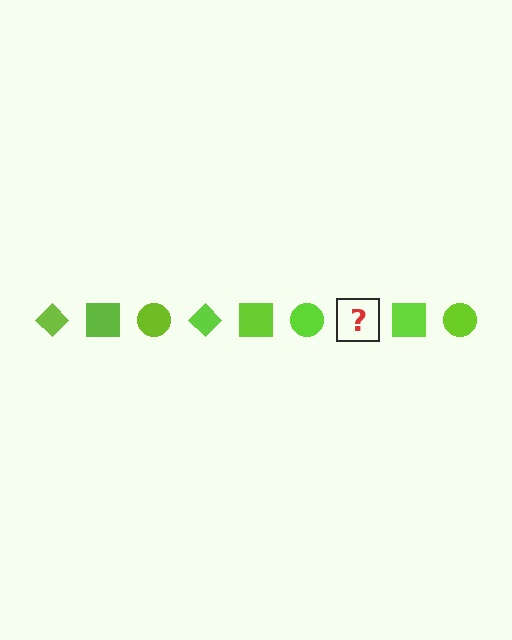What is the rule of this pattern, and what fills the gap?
The rule is that the pattern cycles through diamond, square, circle shapes in lime. The gap should be filled with a lime diamond.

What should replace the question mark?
The question mark should be replaced with a lime diamond.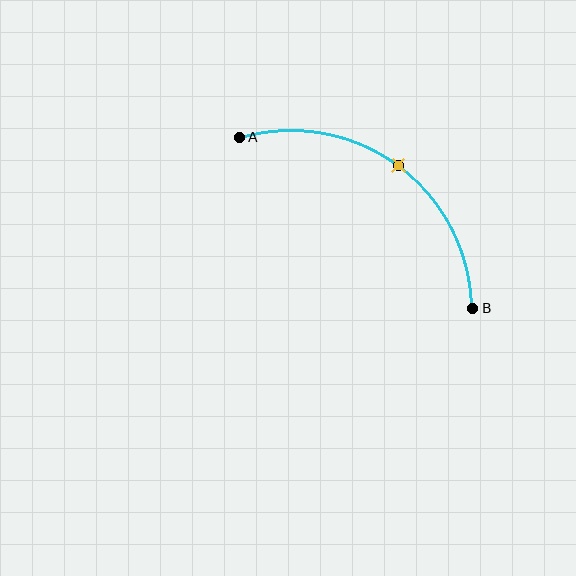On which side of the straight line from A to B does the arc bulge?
The arc bulges above and to the right of the straight line connecting A and B.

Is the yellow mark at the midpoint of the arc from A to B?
Yes. The yellow mark lies on the arc at equal arc-length from both A and B — it is the arc midpoint.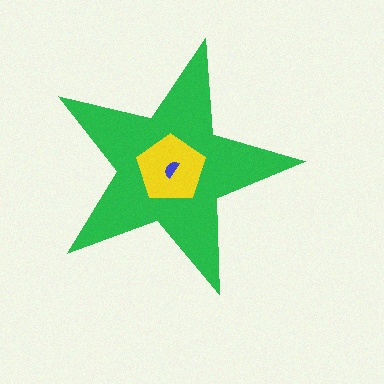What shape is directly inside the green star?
The yellow pentagon.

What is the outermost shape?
The green star.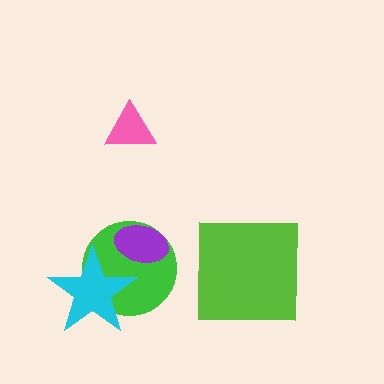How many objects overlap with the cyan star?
1 object overlaps with the cyan star.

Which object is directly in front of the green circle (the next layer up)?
The cyan star is directly in front of the green circle.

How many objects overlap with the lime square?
0 objects overlap with the lime square.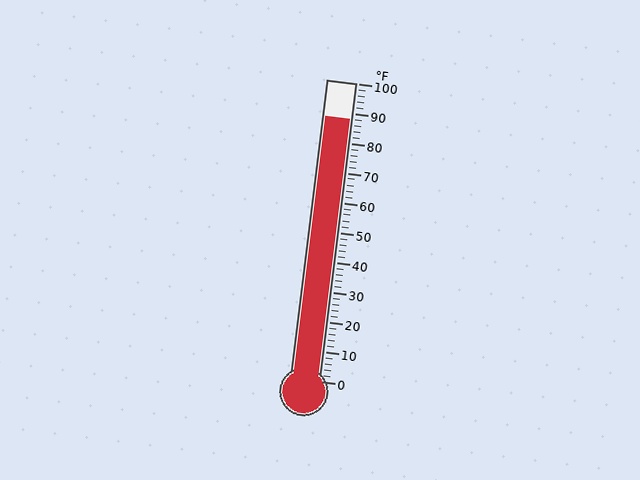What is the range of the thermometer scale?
The thermometer scale ranges from 0°F to 100°F.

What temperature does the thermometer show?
The thermometer shows approximately 88°F.